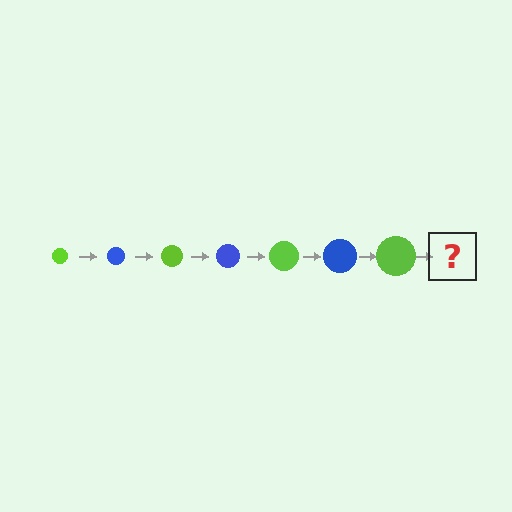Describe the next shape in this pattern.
It should be a blue circle, larger than the previous one.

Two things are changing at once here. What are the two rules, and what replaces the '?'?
The two rules are that the circle grows larger each step and the color cycles through lime and blue. The '?' should be a blue circle, larger than the previous one.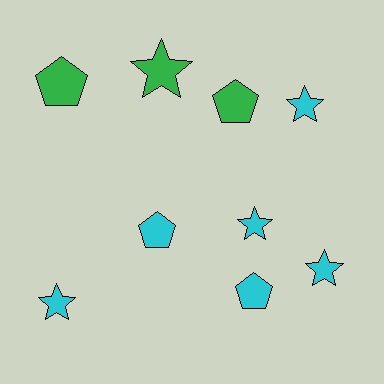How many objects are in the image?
There are 9 objects.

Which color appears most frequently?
Cyan, with 6 objects.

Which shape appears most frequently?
Star, with 5 objects.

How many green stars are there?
There is 1 green star.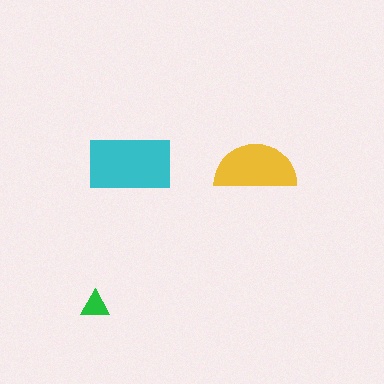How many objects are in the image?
There are 3 objects in the image.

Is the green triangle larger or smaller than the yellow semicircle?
Smaller.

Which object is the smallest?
The green triangle.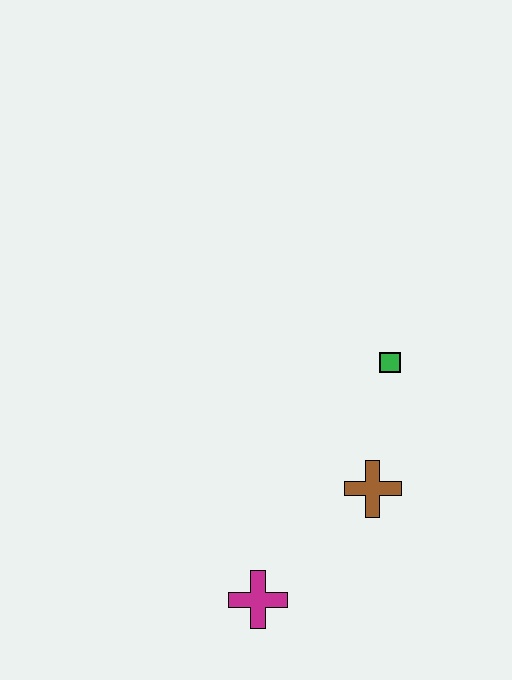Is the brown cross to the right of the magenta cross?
Yes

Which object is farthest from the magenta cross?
The green square is farthest from the magenta cross.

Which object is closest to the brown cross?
The green square is closest to the brown cross.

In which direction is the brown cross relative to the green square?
The brown cross is below the green square.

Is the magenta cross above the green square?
No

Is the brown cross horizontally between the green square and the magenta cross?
Yes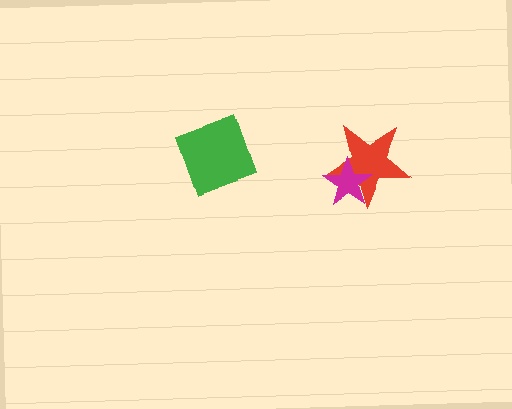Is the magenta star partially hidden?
No, no other shape covers it.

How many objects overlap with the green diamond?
0 objects overlap with the green diamond.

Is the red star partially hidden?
Yes, it is partially covered by another shape.